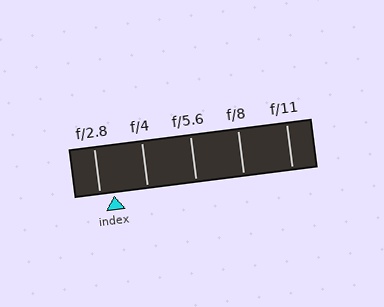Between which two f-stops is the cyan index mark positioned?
The index mark is between f/2.8 and f/4.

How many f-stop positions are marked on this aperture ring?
There are 5 f-stop positions marked.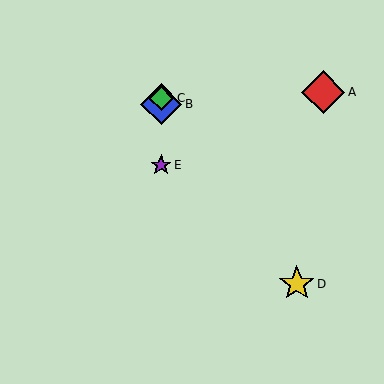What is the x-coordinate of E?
Object E is at x≈161.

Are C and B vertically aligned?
Yes, both are at x≈161.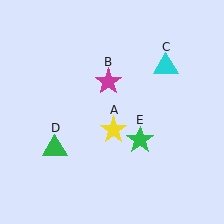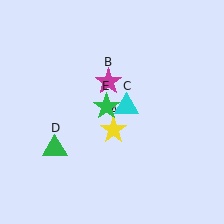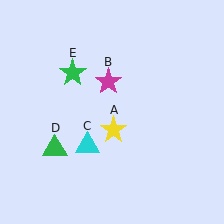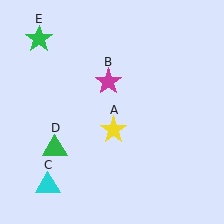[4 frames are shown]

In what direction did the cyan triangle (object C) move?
The cyan triangle (object C) moved down and to the left.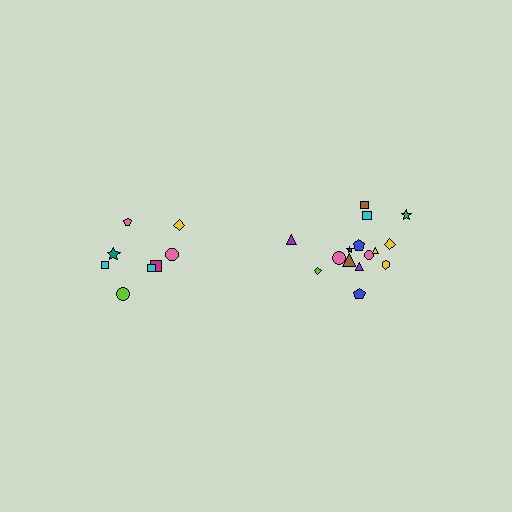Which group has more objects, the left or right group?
The right group.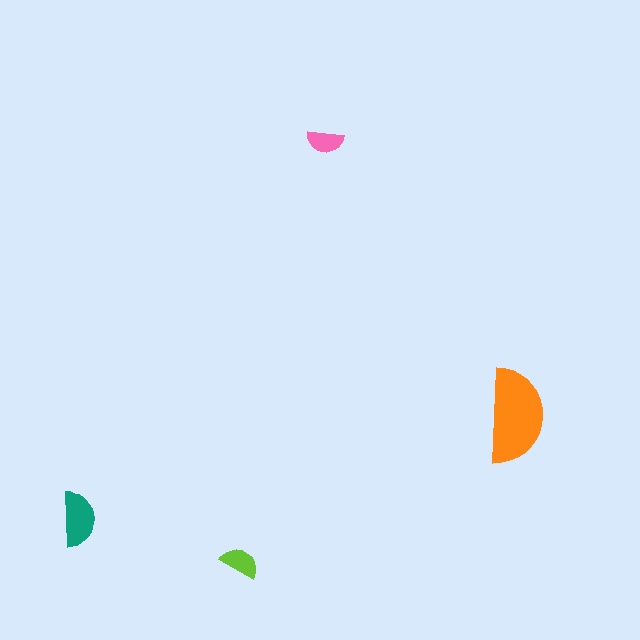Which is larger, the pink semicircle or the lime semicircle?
The lime one.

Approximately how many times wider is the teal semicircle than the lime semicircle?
About 1.5 times wider.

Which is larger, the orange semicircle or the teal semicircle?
The orange one.